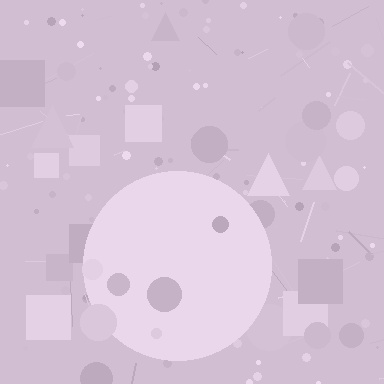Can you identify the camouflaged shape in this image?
The camouflaged shape is a circle.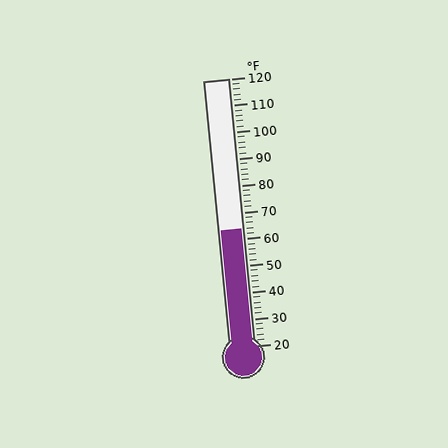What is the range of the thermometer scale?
The thermometer scale ranges from 20°F to 120°F.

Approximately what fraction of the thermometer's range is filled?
The thermometer is filled to approximately 45% of its range.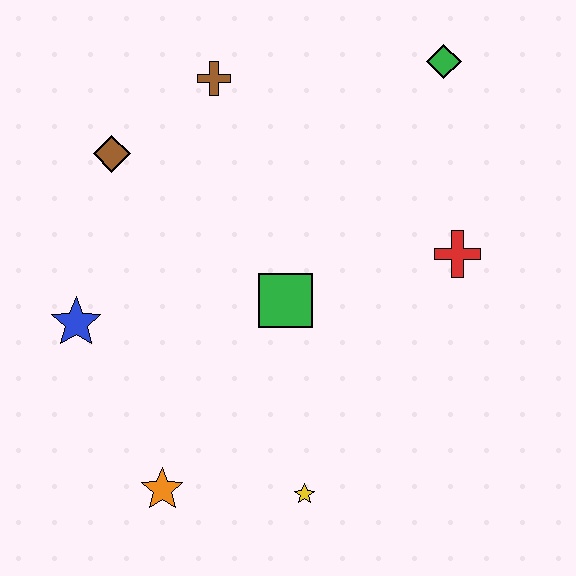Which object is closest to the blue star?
The brown diamond is closest to the blue star.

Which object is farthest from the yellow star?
The green diamond is farthest from the yellow star.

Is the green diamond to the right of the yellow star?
Yes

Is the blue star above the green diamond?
No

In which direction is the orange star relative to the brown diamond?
The orange star is below the brown diamond.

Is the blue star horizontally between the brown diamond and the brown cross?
No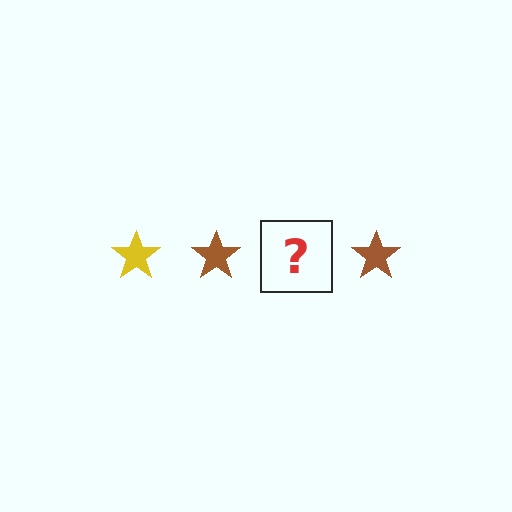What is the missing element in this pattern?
The missing element is a yellow star.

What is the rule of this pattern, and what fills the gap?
The rule is that the pattern cycles through yellow, brown stars. The gap should be filled with a yellow star.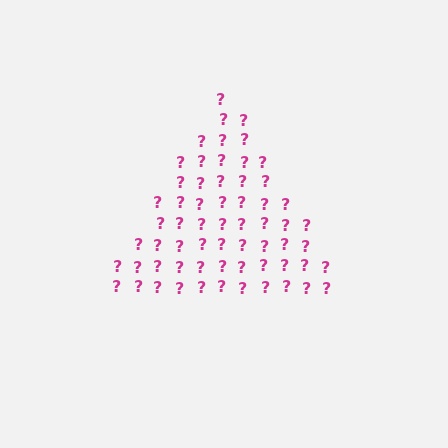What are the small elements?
The small elements are question marks.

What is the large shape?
The large shape is a triangle.